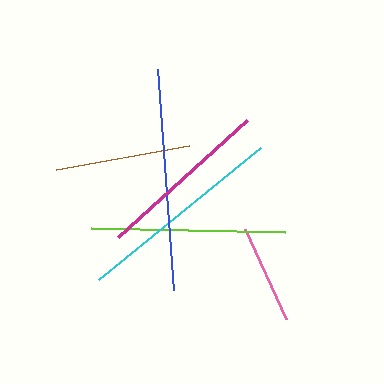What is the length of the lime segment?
The lime segment is approximately 194 pixels long.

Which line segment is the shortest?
The pink line is the shortest at approximately 99 pixels.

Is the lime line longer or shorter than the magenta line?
The lime line is longer than the magenta line.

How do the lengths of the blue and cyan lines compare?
The blue and cyan lines are approximately the same length.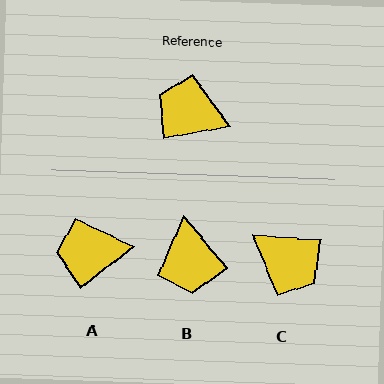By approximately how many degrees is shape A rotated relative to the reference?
Approximately 28 degrees counter-clockwise.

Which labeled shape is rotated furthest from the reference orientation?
C, about 166 degrees away.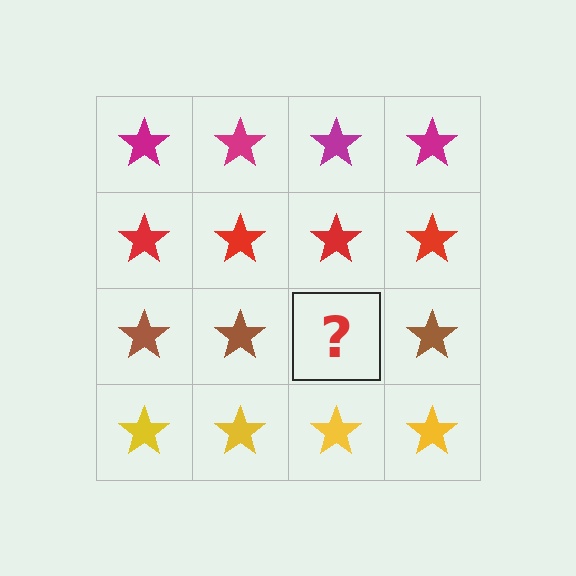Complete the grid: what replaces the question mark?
The question mark should be replaced with a brown star.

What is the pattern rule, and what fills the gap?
The rule is that each row has a consistent color. The gap should be filled with a brown star.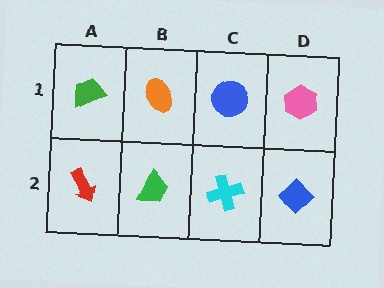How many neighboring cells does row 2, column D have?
2.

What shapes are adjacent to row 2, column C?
A blue circle (row 1, column C), a green trapezoid (row 2, column B), a blue diamond (row 2, column D).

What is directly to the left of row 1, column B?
A green trapezoid.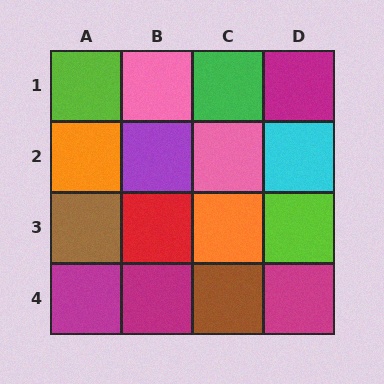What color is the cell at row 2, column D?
Cyan.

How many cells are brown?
2 cells are brown.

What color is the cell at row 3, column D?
Lime.